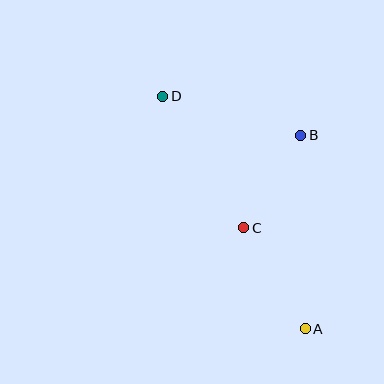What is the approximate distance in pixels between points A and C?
The distance between A and C is approximately 118 pixels.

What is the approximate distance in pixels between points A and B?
The distance between A and B is approximately 193 pixels.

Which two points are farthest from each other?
Points A and D are farthest from each other.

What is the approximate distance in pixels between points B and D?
The distance between B and D is approximately 143 pixels.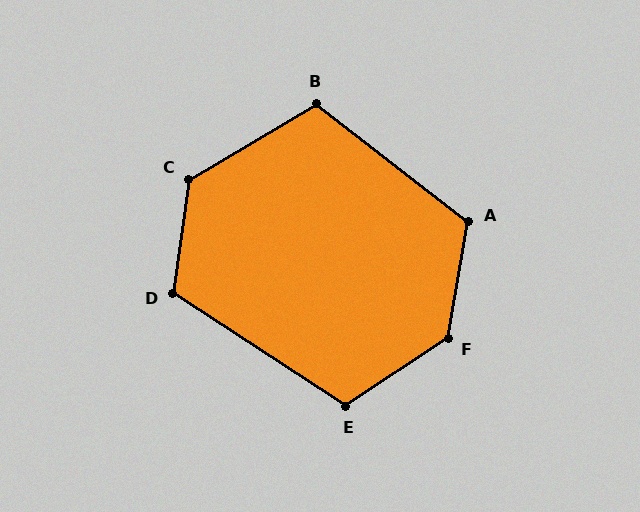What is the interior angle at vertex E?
Approximately 113 degrees (obtuse).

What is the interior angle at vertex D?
Approximately 115 degrees (obtuse).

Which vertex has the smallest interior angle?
B, at approximately 112 degrees.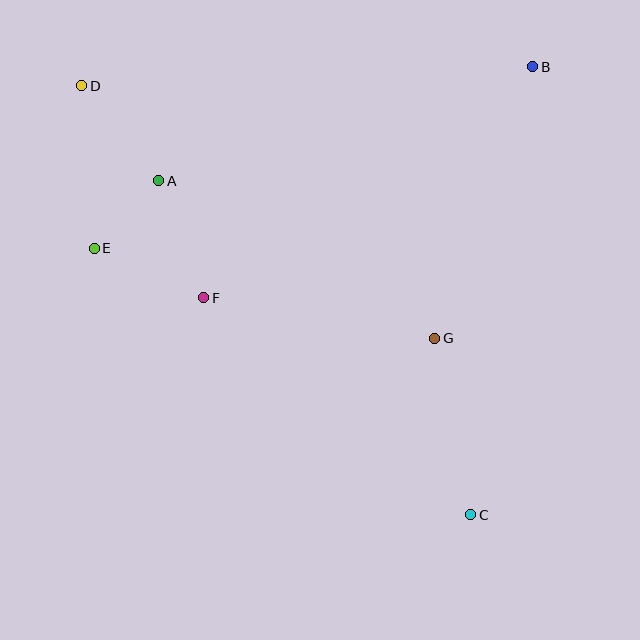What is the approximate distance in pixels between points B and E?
The distance between B and E is approximately 475 pixels.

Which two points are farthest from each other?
Points C and D are farthest from each other.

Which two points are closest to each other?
Points A and E are closest to each other.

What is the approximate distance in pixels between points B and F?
The distance between B and F is approximately 402 pixels.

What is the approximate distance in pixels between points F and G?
The distance between F and G is approximately 234 pixels.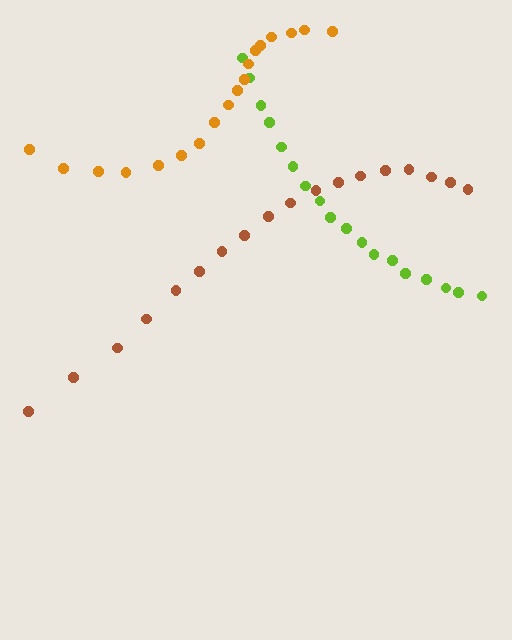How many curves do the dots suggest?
There are 3 distinct paths.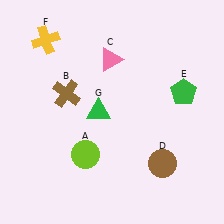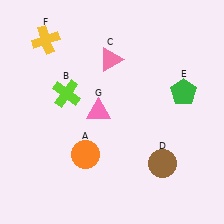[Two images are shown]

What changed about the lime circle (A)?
In Image 1, A is lime. In Image 2, it changed to orange.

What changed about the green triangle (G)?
In Image 1, G is green. In Image 2, it changed to pink.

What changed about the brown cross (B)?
In Image 1, B is brown. In Image 2, it changed to lime.